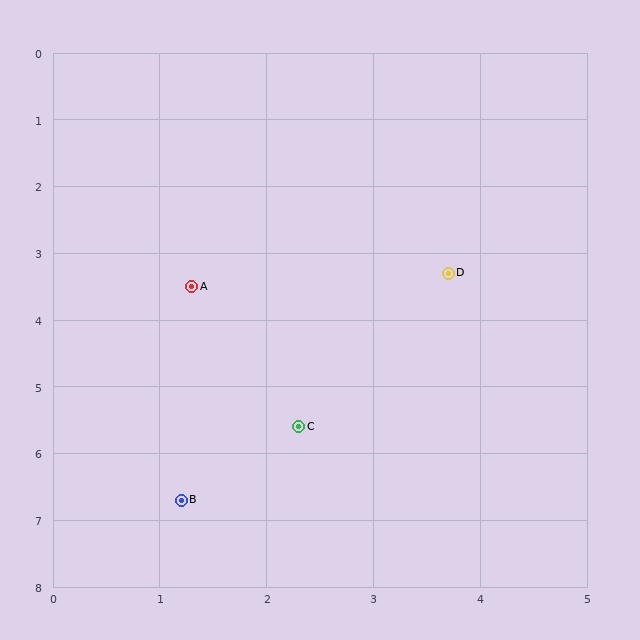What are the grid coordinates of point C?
Point C is at approximately (2.3, 5.6).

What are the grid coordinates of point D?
Point D is at approximately (3.7, 3.3).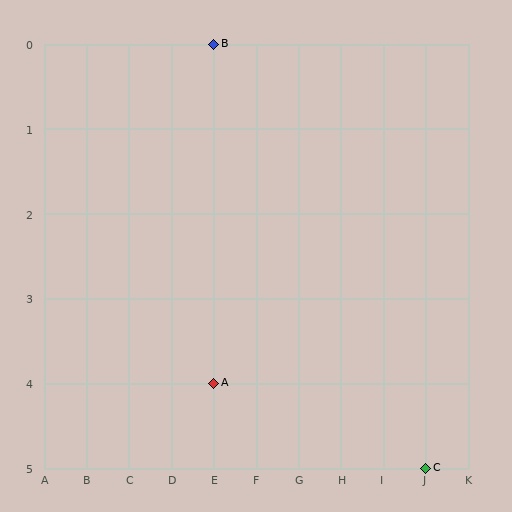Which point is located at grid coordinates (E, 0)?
Point B is at (E, 0).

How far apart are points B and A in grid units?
Points B and A are 4 rows apart.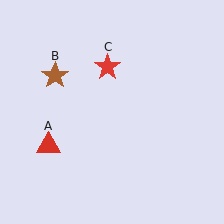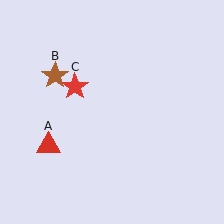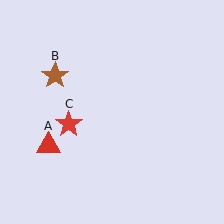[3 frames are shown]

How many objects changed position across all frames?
1 object changed position: red star (object C).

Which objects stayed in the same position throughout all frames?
Red triangle (object A) and brown star (object B) remained stationary.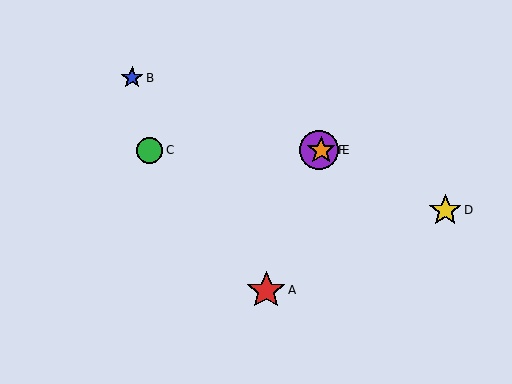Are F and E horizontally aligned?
Yes, both are at y≈150.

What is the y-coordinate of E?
Object E is at y≈150.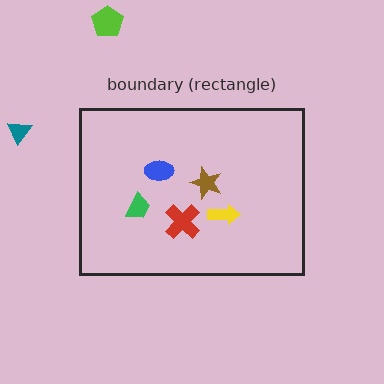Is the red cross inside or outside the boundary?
Inside.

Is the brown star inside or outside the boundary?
Inside.